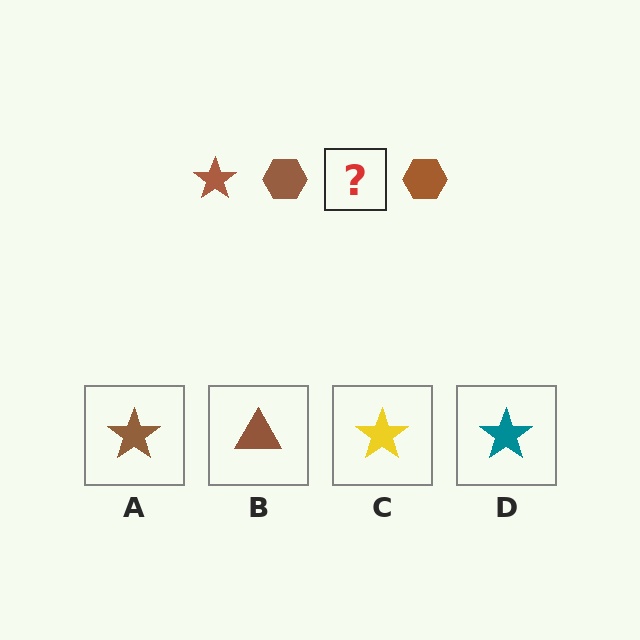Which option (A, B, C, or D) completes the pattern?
A.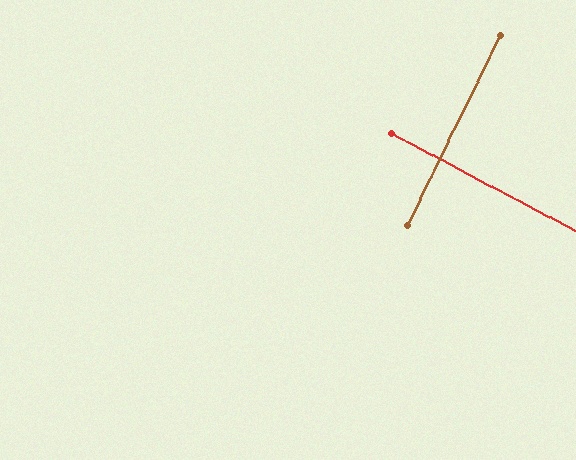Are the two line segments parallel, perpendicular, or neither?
Perpendicular — they meet at approximately 88°.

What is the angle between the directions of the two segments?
Approximately 88 degrees.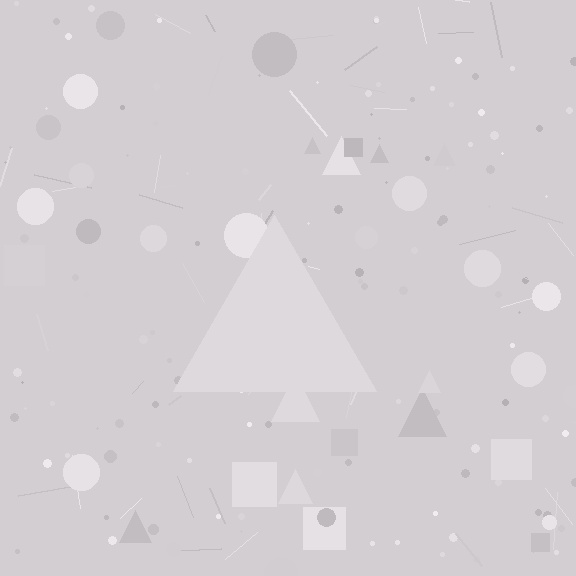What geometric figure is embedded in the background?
A triangle is embedded in the background.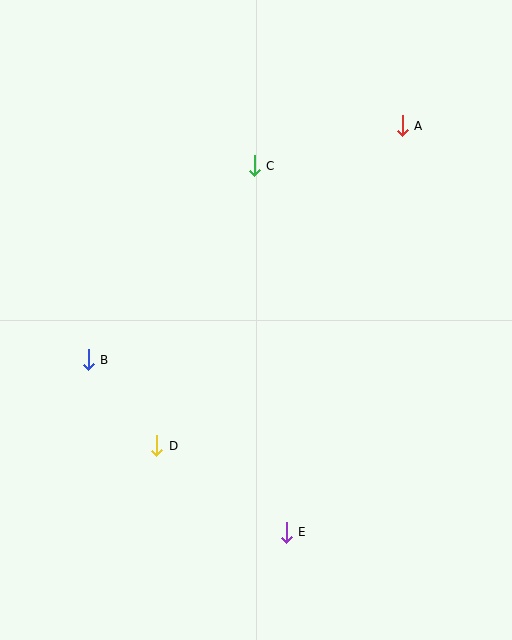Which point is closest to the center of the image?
Point C at (254, 166) is closest to the center.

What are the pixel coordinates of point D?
Point D is at (157, 446).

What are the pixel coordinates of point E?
Point E is at (286, 532).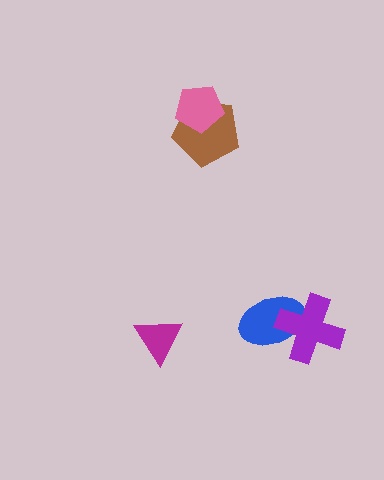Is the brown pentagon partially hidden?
Yes, it is partially covered by another shape.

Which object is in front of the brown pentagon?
The pink pentagon is in front of the brown pentagon.